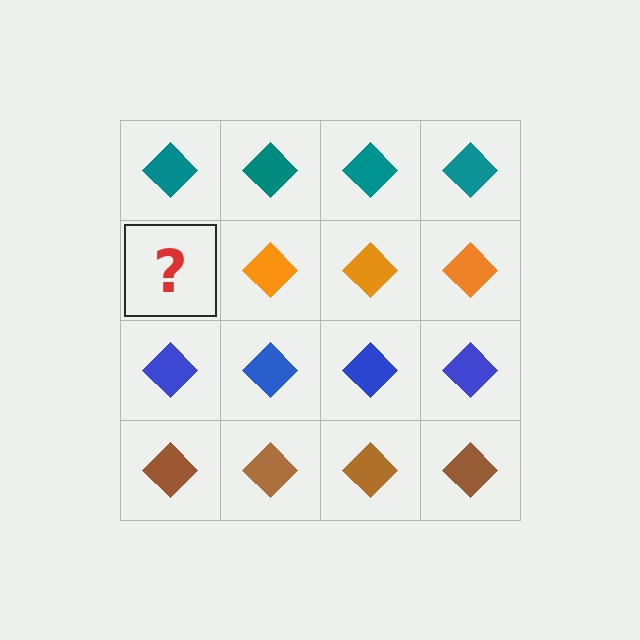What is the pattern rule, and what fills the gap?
The rule is that each row has a consistent color. The gap should be filled with an orange diamond.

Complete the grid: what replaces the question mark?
The question mark should be replaced with an orange diamond.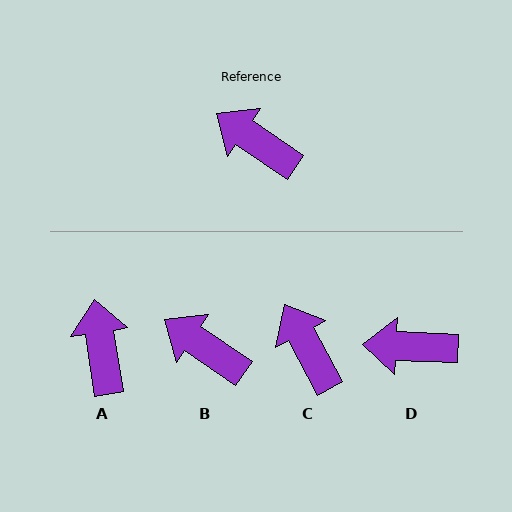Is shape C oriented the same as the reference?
No, it is off by about 27 degrees.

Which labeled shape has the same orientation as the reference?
B.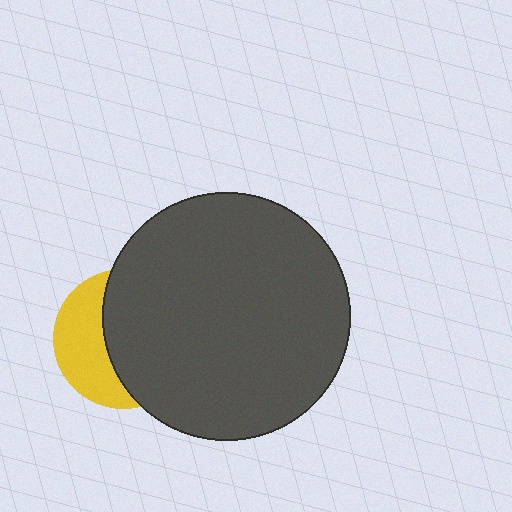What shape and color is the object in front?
The object in front is a dark gray circle.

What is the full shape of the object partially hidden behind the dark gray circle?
The partially hidden object is a yellow circle.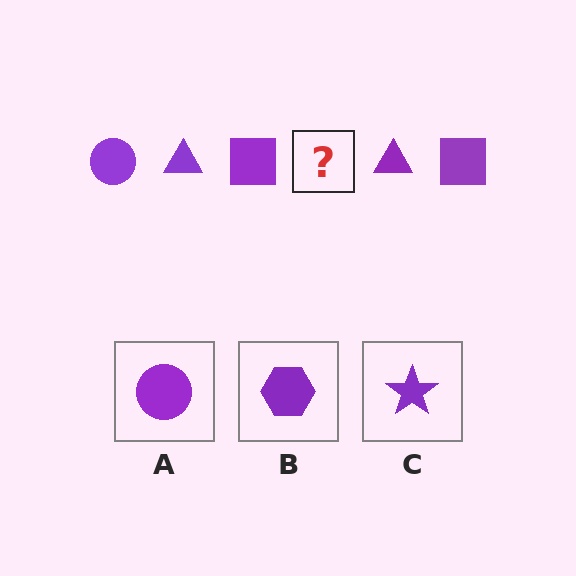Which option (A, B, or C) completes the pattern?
A.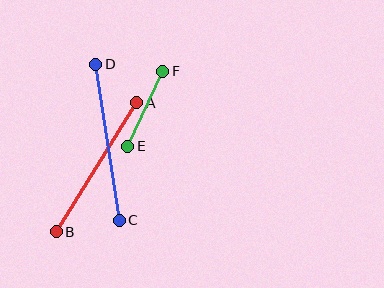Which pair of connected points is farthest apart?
Points C and D are farthest apart.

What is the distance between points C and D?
The distance is approximately 158 pixels.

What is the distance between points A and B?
The distance is approximately 152 pixels.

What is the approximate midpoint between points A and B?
The midpoint is at approximately (96, 167) pixels.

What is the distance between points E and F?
The distance is approximately 83 pixels.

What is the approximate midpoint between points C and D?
The midpoint is at approximately (108, 142) pixels.